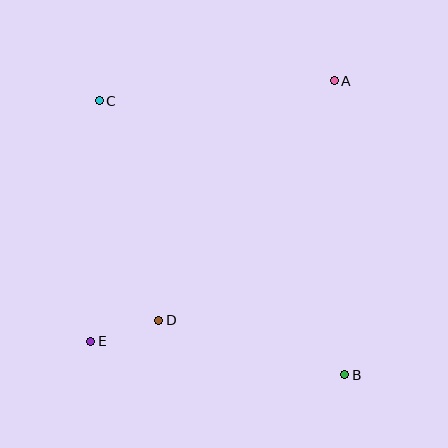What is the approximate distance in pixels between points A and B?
The distance between A and B is approximately 295 pixels.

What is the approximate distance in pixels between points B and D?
The distance between B and D is approximately 194 pixels.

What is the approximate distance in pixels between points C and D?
The distance between C and D is approximately 227 pixels.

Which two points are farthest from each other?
Points B and C are farthest from each other.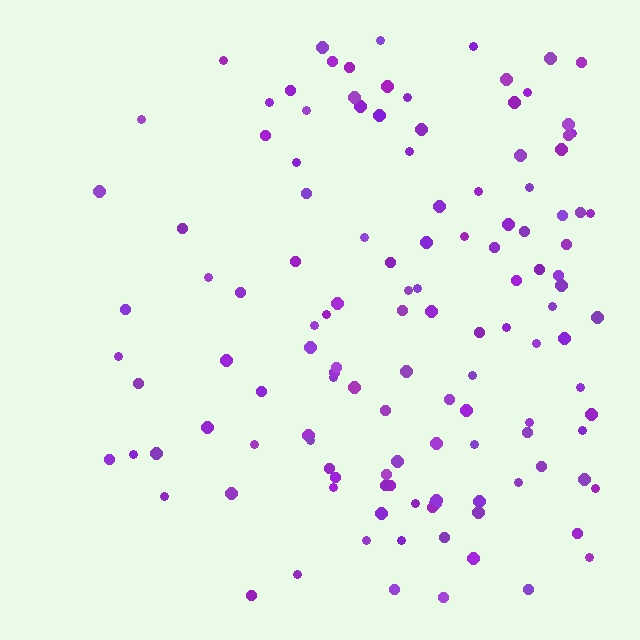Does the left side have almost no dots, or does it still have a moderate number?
Still a moderate number, just noticeably fewer than the right.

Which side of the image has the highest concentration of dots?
The right.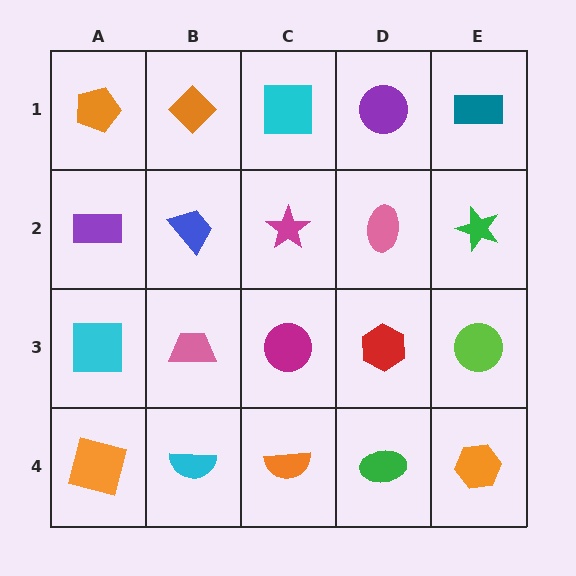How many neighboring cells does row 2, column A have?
3.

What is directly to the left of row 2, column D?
A magenta star.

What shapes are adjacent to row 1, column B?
A blue trapezoid (row 2, column B), an orange pentagon (row 1, column A), a cyan square (row 1, column C).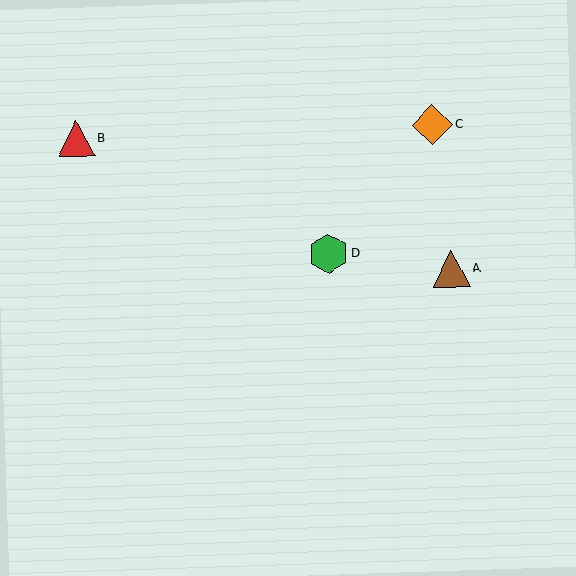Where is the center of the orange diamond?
The center of the orange diamond is at (432, 125).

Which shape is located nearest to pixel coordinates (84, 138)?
The red triangle (labeled B) at (76, 139) is nearest to that location.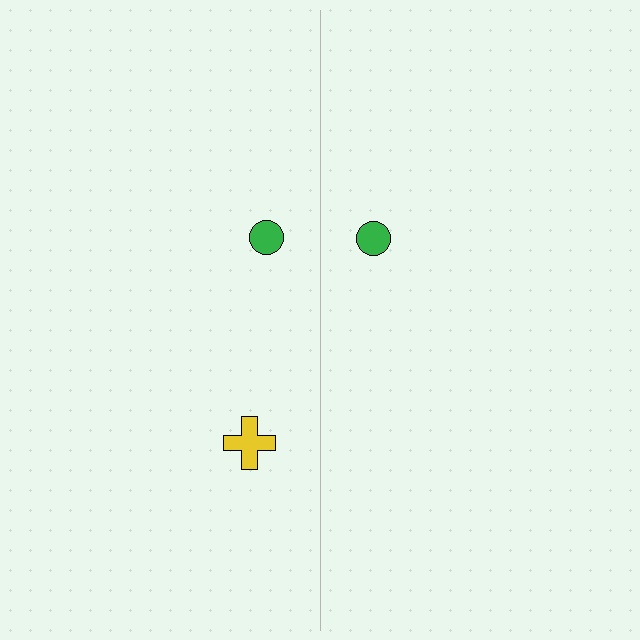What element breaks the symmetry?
A yellow cross is missing from the right side.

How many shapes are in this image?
There are 3 shapes in this image.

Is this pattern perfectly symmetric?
No, the pattern is not perfectly symmetric. A yellow cross is missing from the right side.